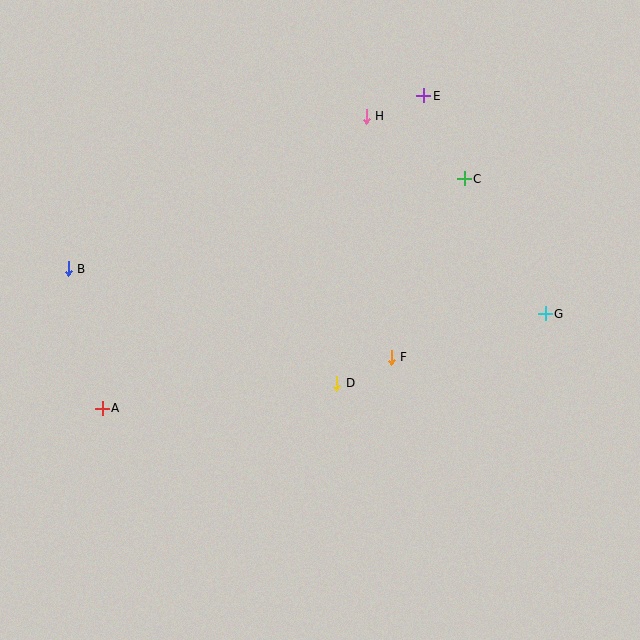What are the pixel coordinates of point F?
Point F is at (391, 357).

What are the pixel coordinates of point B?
Point B is at (68, 269).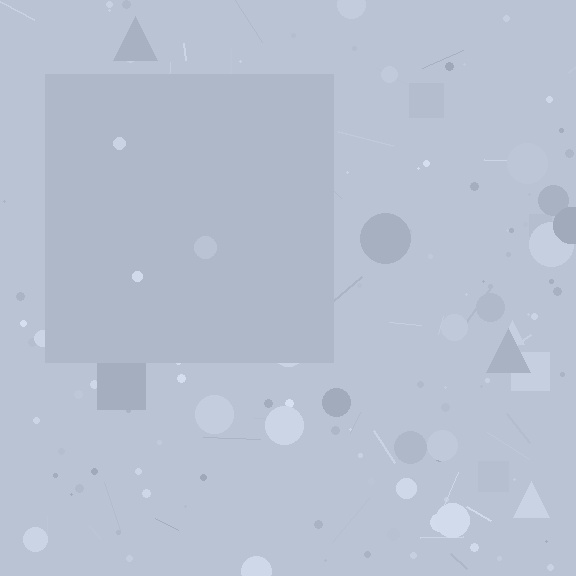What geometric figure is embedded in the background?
A square is embedded in the background.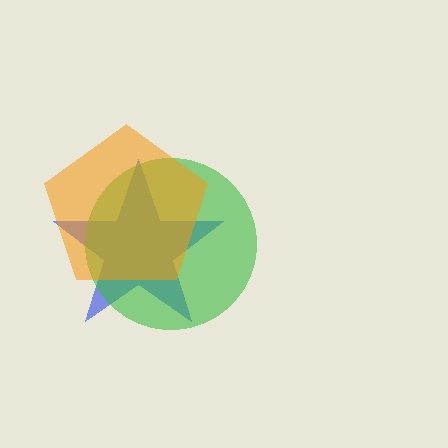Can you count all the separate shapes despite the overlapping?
Yes, there are 3 separate shapes.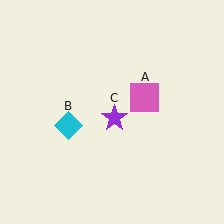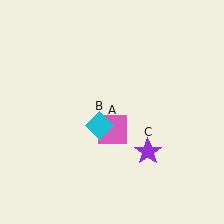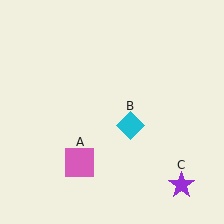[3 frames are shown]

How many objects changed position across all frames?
3 objects changed position: pink square (object A), cyan diamond (object B), purple star (object C).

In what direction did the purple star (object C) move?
The purple star (object C) moved down and to the right.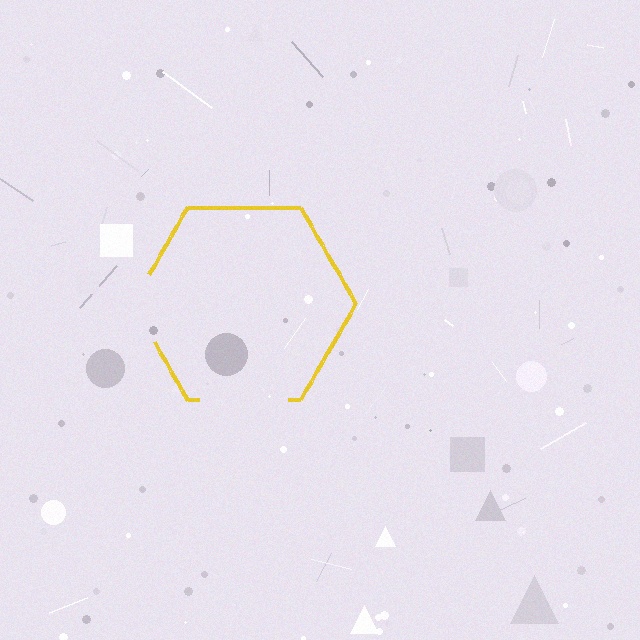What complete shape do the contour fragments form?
The contour fragments form a hexagon.